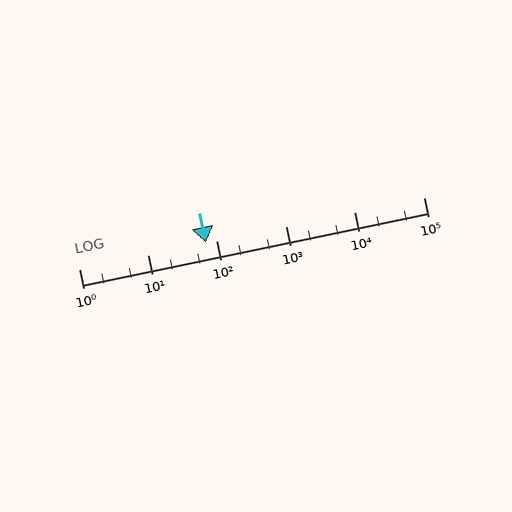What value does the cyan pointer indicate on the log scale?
The pointer indicates approximately 68.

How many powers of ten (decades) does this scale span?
The scale spans 5 decades, from 1 to 100000.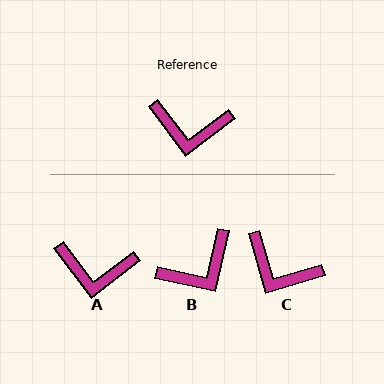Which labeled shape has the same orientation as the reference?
A.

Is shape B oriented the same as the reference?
No, it is off by about 40 degrees.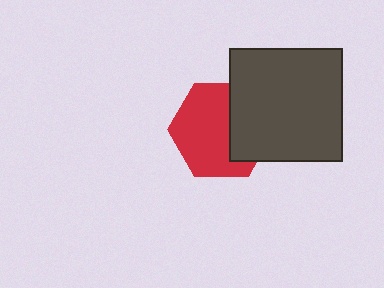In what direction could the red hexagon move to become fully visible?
The red hexagon could move left. That would shift it out from behind the dark gray square entirely.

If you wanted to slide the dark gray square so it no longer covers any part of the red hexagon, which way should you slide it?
Slide it right — that is the most direct way to separate the two shapes.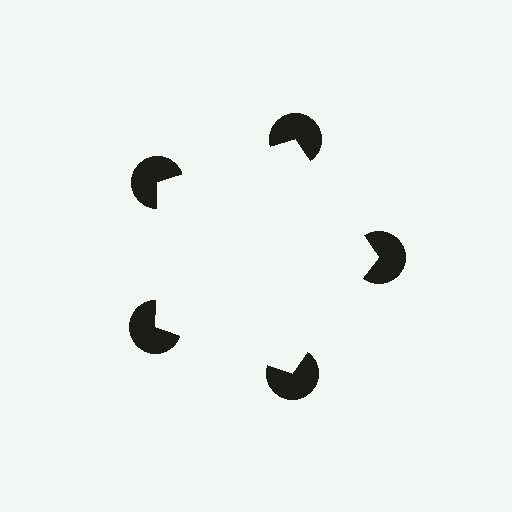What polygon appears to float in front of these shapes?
An illusory pentagon — its edges are inferred from the aligned wedge cuts in the pac-man discs, not physically drawn.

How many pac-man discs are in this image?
There are 5 — one at each vertex of the illusory pentagon.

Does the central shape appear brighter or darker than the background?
It typically appears slightly brighter than the background, even though no actual brightness change is drawn.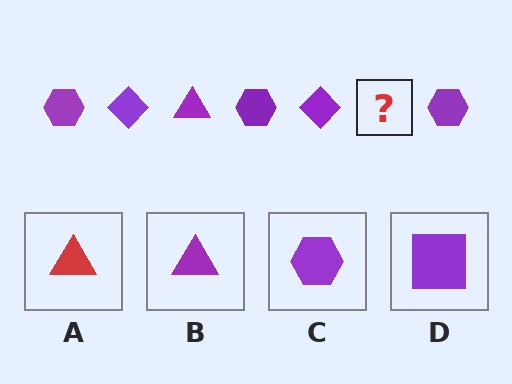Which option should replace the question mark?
Option B.